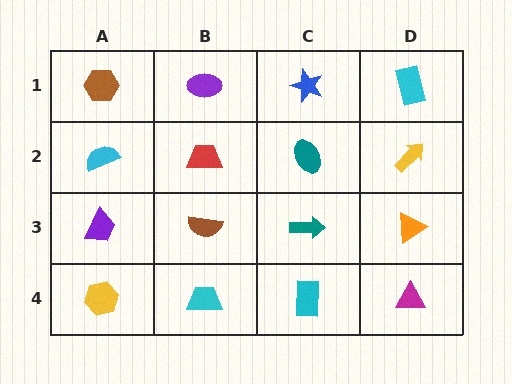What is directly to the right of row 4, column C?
A magenta triangle.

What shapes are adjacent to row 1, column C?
A teal ellipse (row 2, column C), a purple ellipse (row 1, column B), a cyan rectangle (row 1, column D).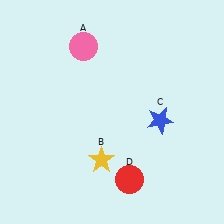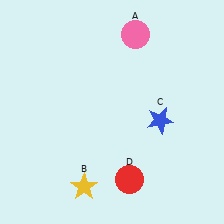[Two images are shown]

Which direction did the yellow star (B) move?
The yellow star (B) moved down.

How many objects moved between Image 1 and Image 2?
2 objects moved between the two images.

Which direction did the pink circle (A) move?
The pink circle (A) moved right.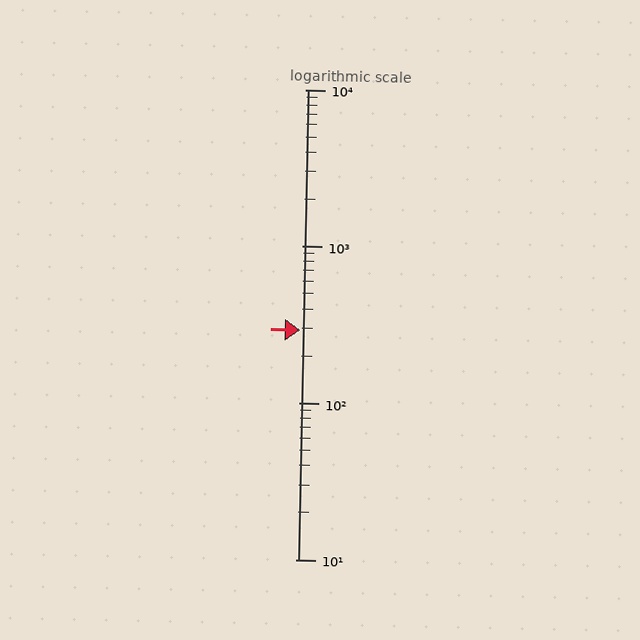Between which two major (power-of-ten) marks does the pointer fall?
The pointer is between 100 and 1000.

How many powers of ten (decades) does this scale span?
The scale spans 3 decades, from 10 to 10000.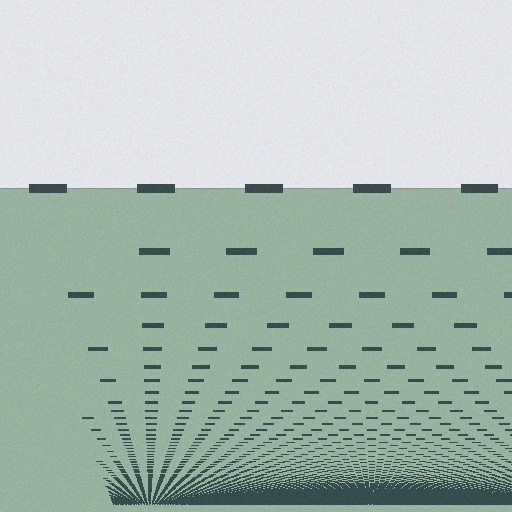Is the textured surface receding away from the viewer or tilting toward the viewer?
The surface appears to tilt toward the viewer. Texture elements get larger and sparser toward the top.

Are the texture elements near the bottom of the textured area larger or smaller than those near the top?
Smaller. The gradient is inverted — elements near the bottom are smaller and denser.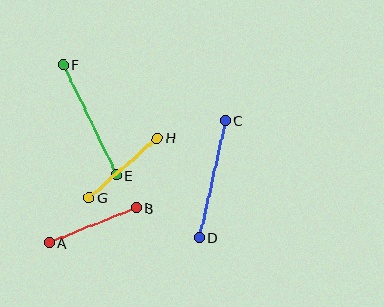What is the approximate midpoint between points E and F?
The midpoint is at approximately (90, 120) pixels.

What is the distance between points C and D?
The distance is approximately 120 pixels.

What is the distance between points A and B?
The distance is approximately 94 pixels.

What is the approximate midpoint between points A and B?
The midpoint is at approximately (93, 225) pixels.